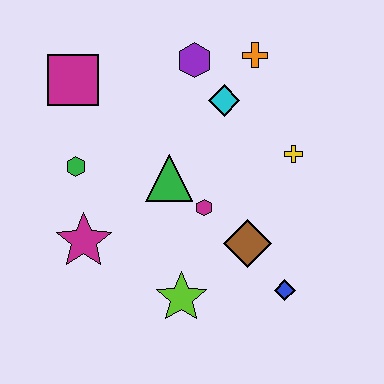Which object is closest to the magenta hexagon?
The green triangle is closest to the magenta hexagon.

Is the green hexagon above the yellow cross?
No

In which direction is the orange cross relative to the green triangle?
The orange cross is above the green triangle.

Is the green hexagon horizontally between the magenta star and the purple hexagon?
No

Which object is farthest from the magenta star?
The orange cross is farthest from the magenta star.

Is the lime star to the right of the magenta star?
Yes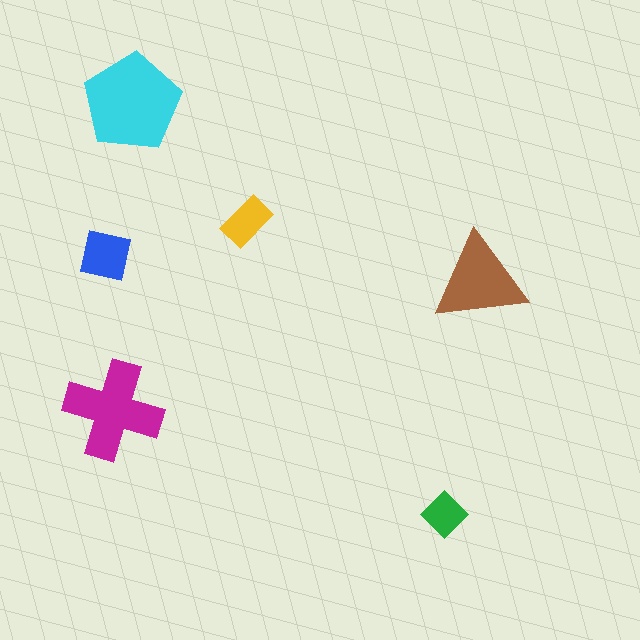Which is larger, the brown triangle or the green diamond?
The brown triangle.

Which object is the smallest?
The green diamond.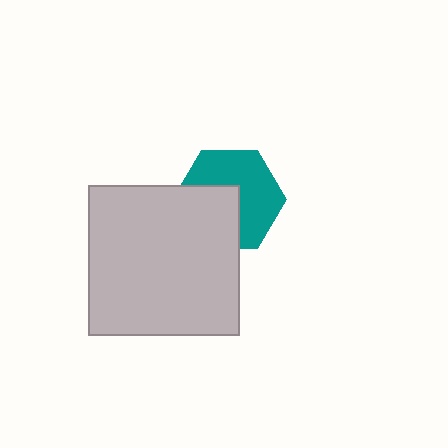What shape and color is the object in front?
The object in front is a light gray square.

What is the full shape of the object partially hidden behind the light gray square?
The partially hidden object is a teal hexagon.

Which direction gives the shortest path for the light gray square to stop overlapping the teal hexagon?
Moving toward the lower-left gives the shortest separation.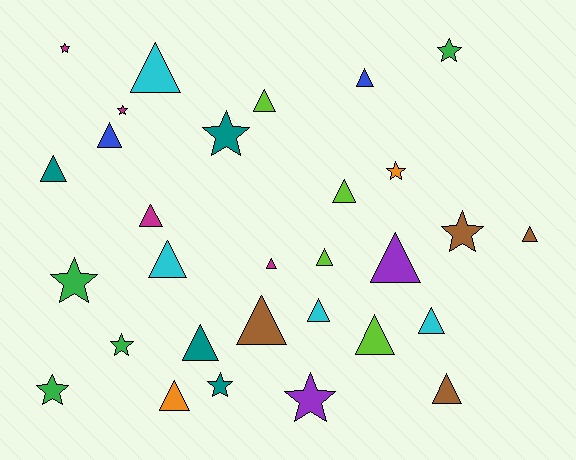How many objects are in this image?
There are 30 objects.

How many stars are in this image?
There are 11 stars.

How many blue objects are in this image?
There are 2 blue objects.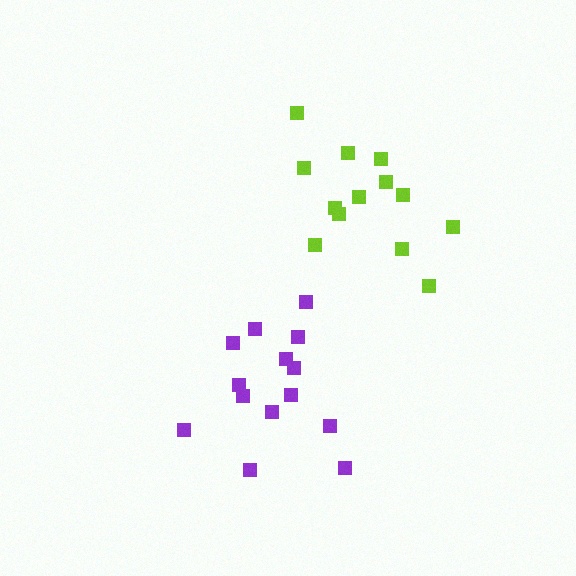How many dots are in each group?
Group 1: 14 dots, Group 2: 13 dots (27 total).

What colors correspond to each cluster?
The clusters are colored: purple, lime.